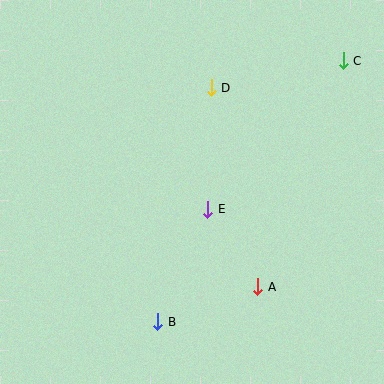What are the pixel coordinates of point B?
Point B is at (158, 322).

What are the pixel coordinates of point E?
Point E is at (208, 209).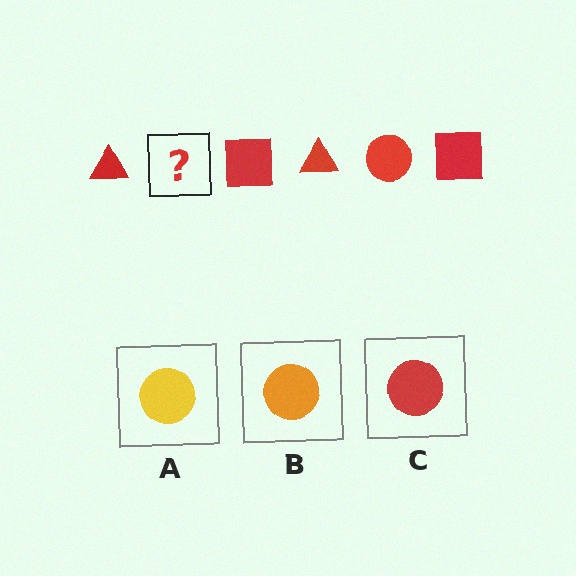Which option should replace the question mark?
Option C.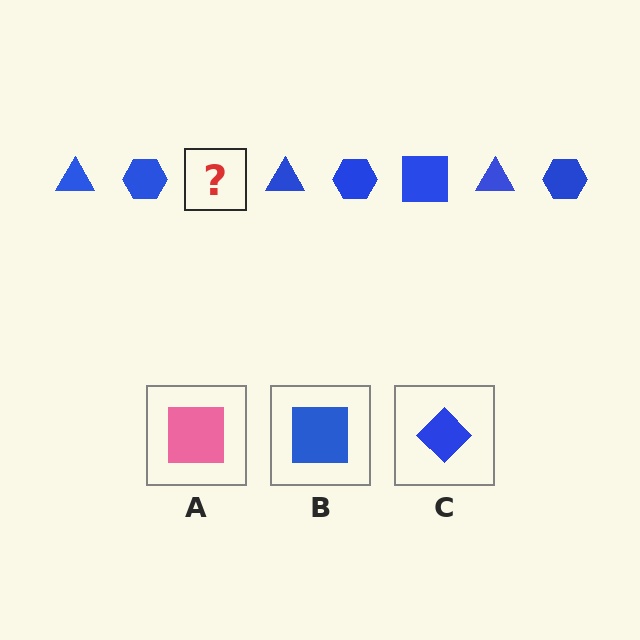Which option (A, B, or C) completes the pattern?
B.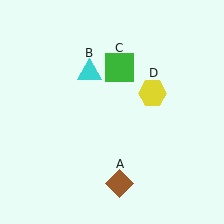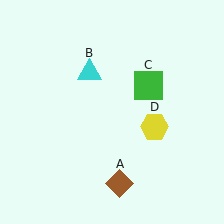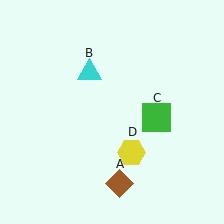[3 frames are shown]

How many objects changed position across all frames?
2 objects changed position: green square (object C), yellow hexagon (object D).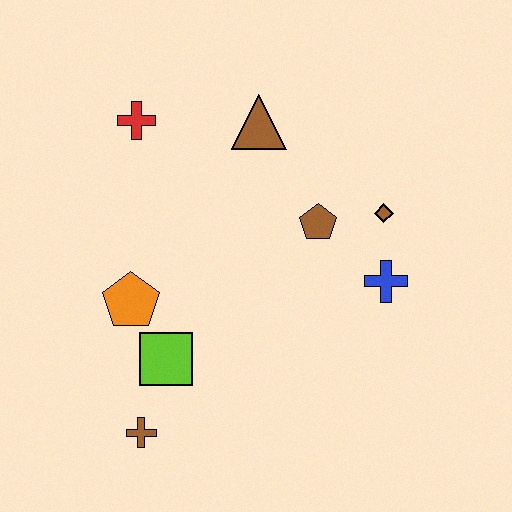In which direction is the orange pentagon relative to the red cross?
The orange pentagon is below the red cross.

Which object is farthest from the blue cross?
The red cross is farthest from the blue cross.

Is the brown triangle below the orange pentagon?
No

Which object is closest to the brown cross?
The lime square is closest to the brown cross.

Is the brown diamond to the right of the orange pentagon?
Yes